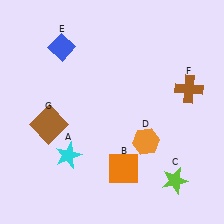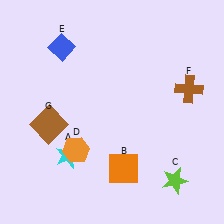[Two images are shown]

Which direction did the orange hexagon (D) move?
The orange hexagon (D) moved left.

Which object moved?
The orange hexagon (D) moved left.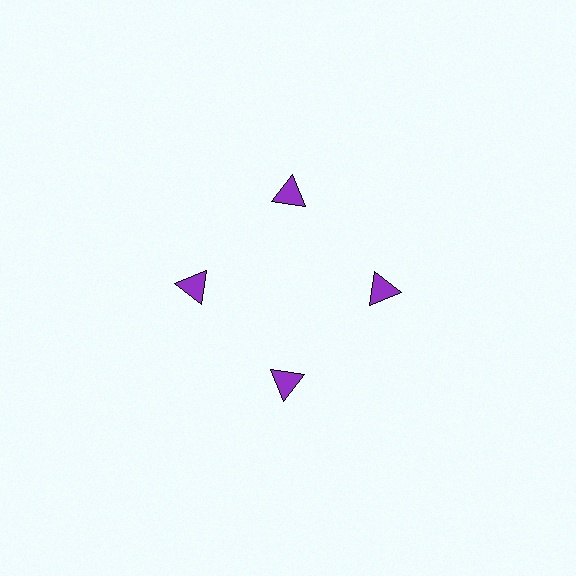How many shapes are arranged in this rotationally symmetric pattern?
There are 4 shapes, arranged in 4 groups of 1.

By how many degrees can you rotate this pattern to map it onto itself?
The pattern maps onto itself every 90 degrees of rotation.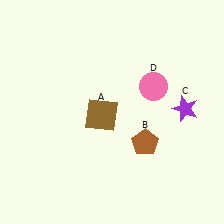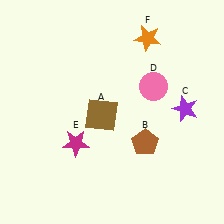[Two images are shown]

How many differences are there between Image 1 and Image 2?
There are 2 differences between the two images.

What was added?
A magenta star (E), an orange star (F) were added in Image 2.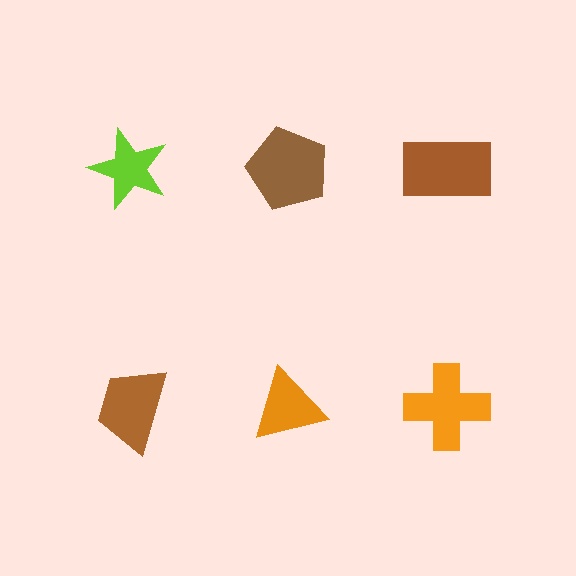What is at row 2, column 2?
An orange triangle.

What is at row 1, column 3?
A brown rectangle.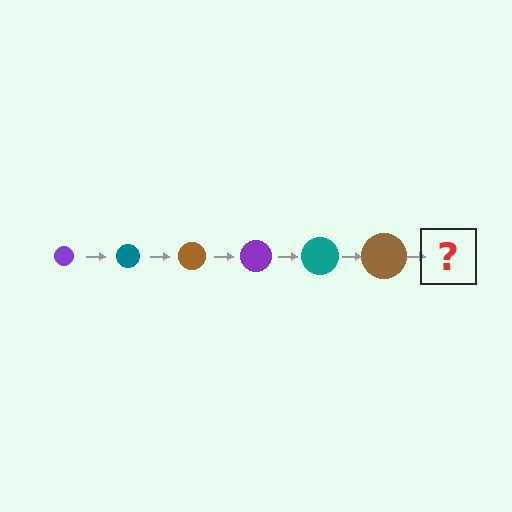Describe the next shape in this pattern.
It should be a purple circle, larger than the previous one.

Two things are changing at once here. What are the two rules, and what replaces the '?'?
The two rules are that the circle grows larger each step and the color cycles through purple, teal, and brown. The '?' should be a purple circle, larger than the previous one.